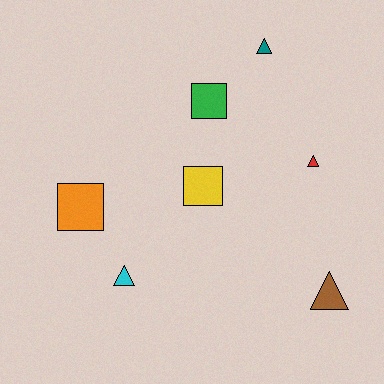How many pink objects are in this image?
There are no pink objects.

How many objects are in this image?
There are 7 objects.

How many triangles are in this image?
There are 4 triangles.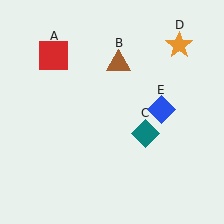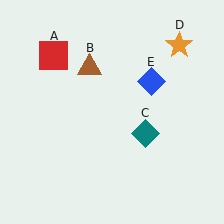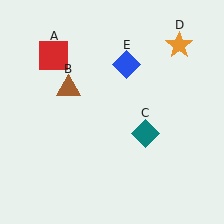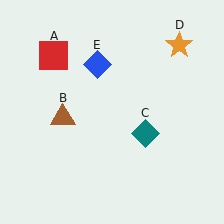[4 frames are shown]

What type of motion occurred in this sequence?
The brown triangle (object B), blue diamond (object E) rotated counterclockwise around the center of the scene.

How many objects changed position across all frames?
2 objects changed position: brown triangle (object B), blue diamond (object E).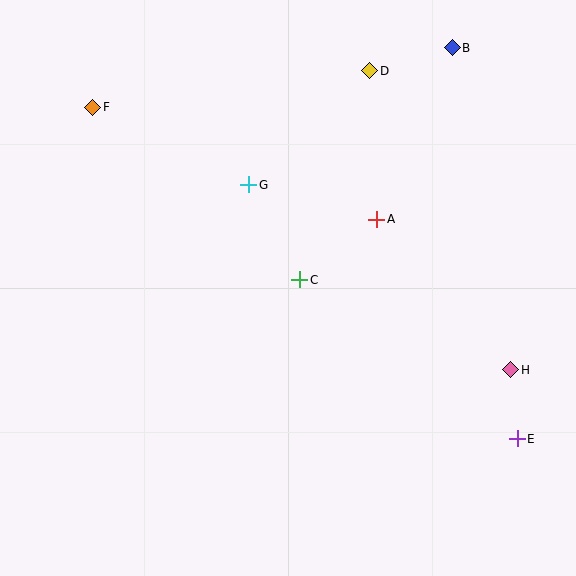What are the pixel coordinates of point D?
Point D is at (370, 71).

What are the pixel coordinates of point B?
Point B is at (452, 48).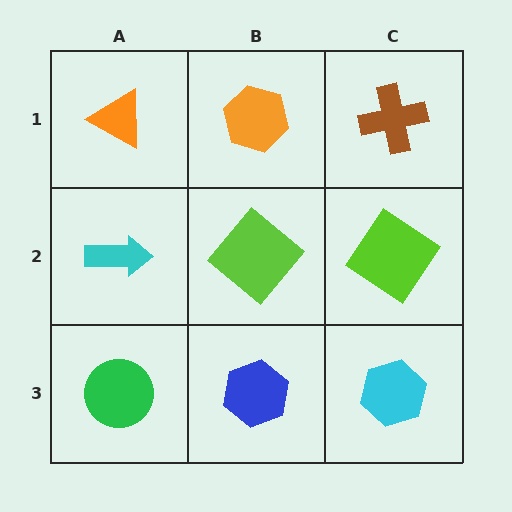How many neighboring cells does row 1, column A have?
2.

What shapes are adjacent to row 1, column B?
A lime diamond (row 2, column B), an orange triangle (row 1, column A), a brown cross (row 1, column C).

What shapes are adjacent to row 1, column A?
A cyan arrow (row 2, column A), an orange hexagon (row 1, column B).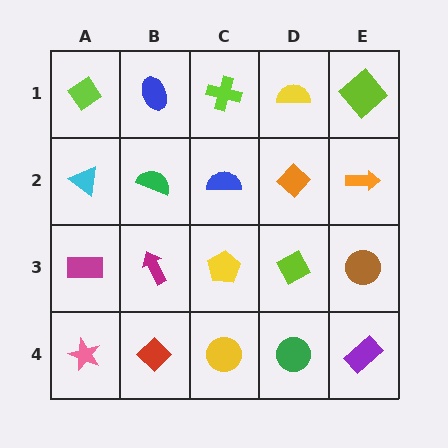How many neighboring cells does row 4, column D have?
3.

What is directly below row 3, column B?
A red diamond.